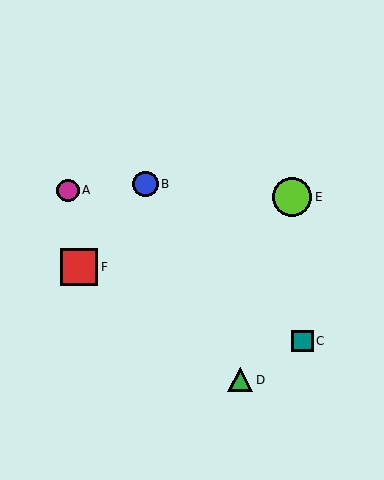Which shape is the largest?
The lime circle (labeled E) is the largest.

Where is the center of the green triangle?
The center of the green triangle is at (240, 380).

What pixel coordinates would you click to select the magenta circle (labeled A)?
Click at (68, 190) to select the magenta circle A.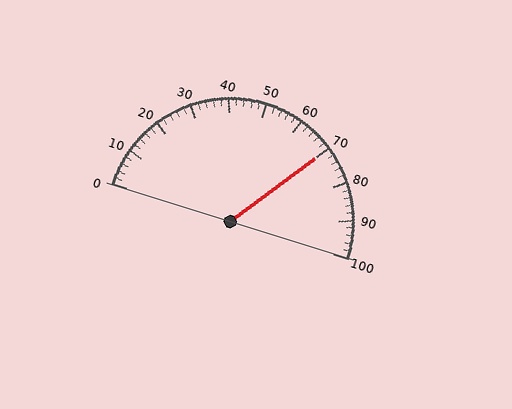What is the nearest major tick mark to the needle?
The nearest major tick mark is 70.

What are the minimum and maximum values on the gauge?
The gauge ranges from 0 to 100.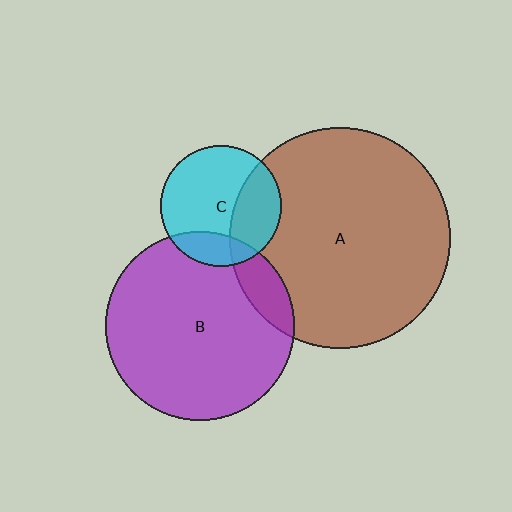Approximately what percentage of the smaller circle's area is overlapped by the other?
Approximately 10%.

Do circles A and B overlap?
Yes.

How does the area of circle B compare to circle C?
Approximately 2.4 times.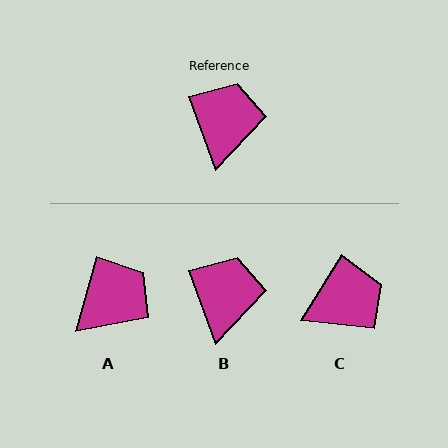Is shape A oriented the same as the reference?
No, it is off by about 35 degrees.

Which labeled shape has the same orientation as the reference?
B.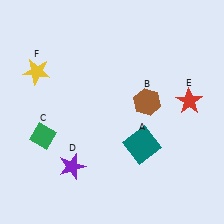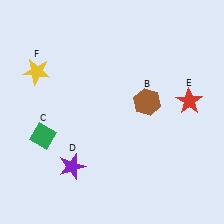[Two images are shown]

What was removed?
The teal square (A) was removed in Image 2.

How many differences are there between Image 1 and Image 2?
There is 1 difference between the two images.